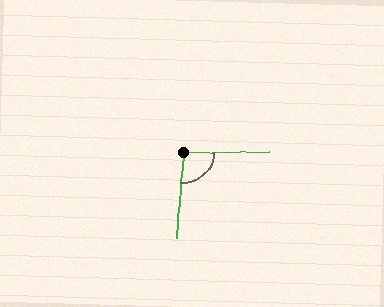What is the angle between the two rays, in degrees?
Approximately 96 degrees.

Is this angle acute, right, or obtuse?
It is obtuse.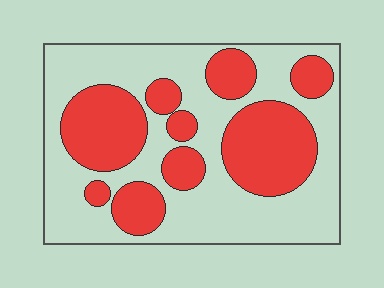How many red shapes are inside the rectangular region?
9.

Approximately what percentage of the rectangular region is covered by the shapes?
Approximately 40%.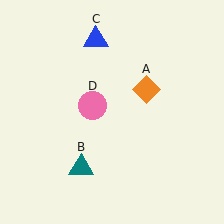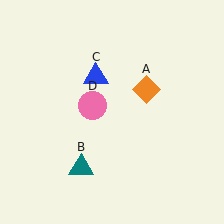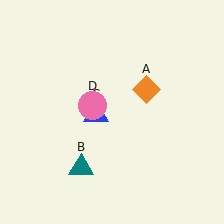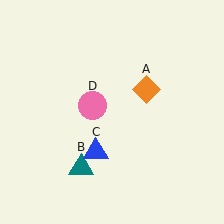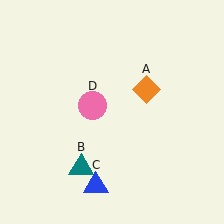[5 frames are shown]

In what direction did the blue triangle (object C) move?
The blue triangle (object C) moved down.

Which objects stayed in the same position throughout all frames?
Orange diamond (object A) and teal triangle (object B) and pink circle (object D) remained stationary.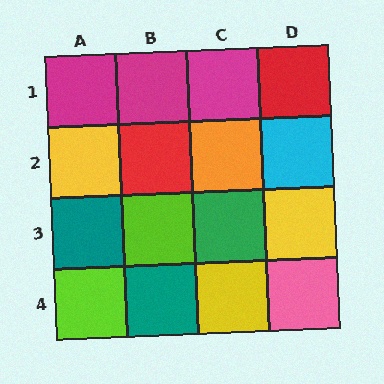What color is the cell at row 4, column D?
Pink.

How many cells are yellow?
3 cells are yellow.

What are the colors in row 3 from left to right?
Teal, lime, green, yellow.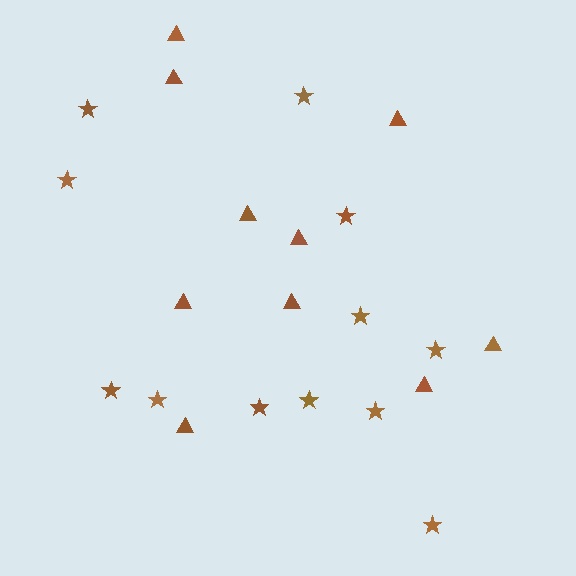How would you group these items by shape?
There are 2 groups: one group of triangles (10) and one group of stars (12).